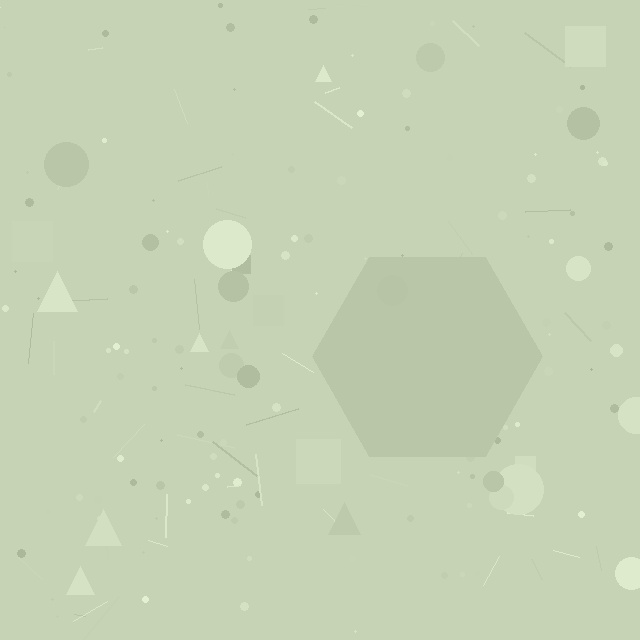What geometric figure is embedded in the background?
A hexagon is embedded in the background.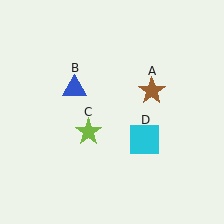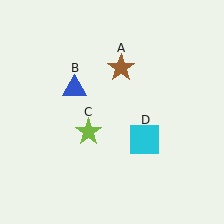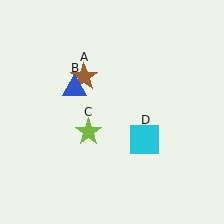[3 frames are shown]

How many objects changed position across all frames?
1 object changed position: brown star (object A).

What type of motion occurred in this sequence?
The brown star (object A) rotated counterclockwise around the center of the scene.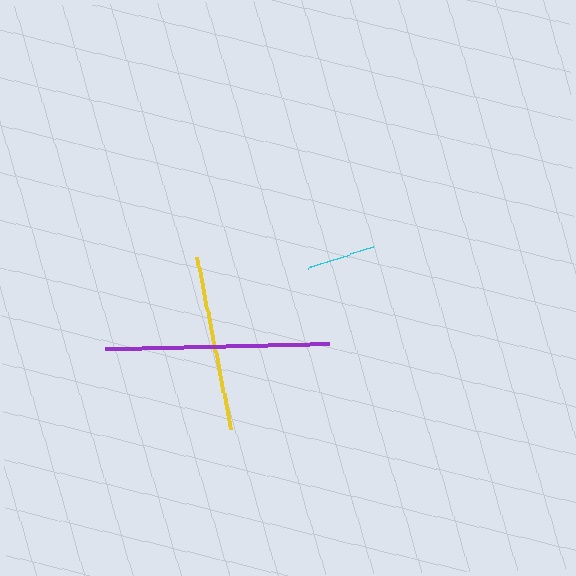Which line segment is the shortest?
The cyan line is the shortest at approximately 68 pixels.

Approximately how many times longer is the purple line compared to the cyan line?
The purple line is approximately 3.3 times the length of the cyan line.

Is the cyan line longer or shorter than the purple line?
The purple line is longer than the cyan line.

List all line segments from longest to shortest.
From longest to shortest: purple, yellow, cyan.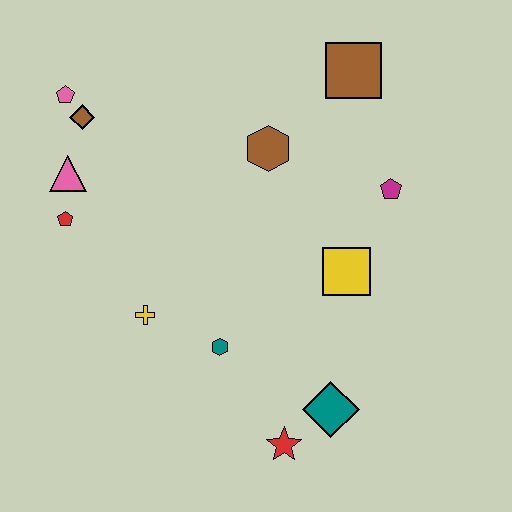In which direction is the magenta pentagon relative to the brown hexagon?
The magenta pentagon is to the right of the brown hexagon.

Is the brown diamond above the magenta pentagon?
Yes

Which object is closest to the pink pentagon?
The brown diamond is closest to the pink pentagon.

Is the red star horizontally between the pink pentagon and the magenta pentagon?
Yes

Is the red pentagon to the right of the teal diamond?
No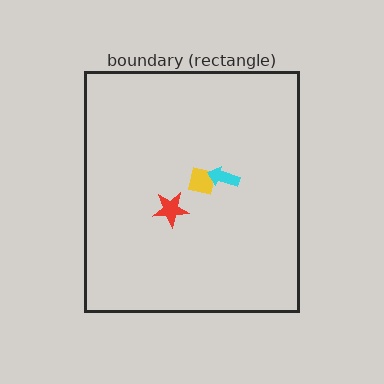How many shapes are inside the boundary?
3 inside, 0 outside.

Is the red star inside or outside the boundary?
Inside.